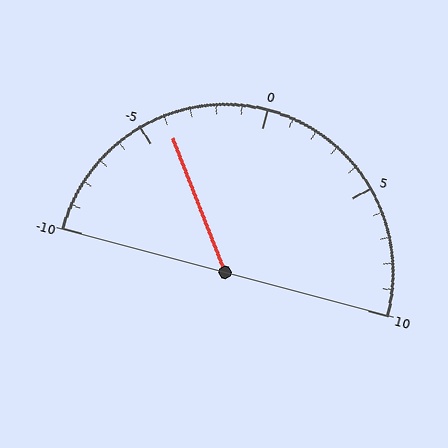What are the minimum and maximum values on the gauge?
The gauge ranges from -10 to 10.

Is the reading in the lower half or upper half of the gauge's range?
The reading is in the lower half of the range (-10 to 10).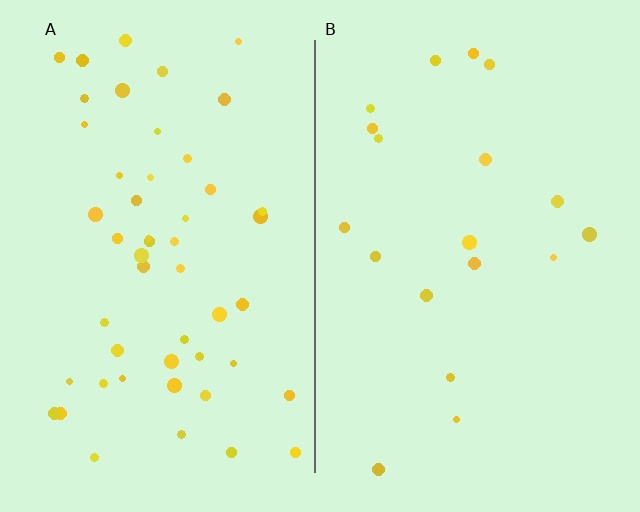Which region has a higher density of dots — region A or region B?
A (the left).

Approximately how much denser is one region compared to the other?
Approximately 2.7× — region A over region B.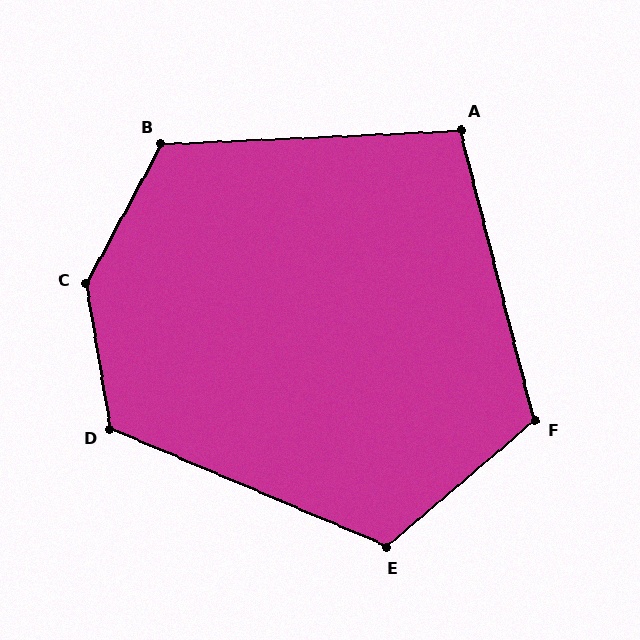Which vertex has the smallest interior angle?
A, at approximately 101 degrees.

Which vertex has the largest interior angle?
C, at approximately 142 degrees.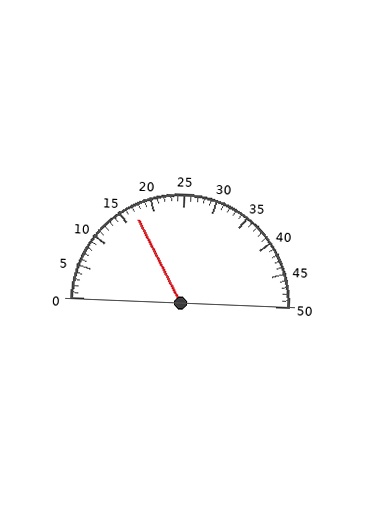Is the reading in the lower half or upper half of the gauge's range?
The reading is in the lower half of the range (0 to 50).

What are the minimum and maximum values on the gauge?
The gauge ranges from 0 to 50.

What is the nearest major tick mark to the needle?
The nearest major tick mark is 15.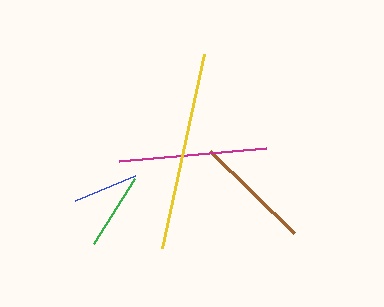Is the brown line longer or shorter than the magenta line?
The magenta line is longer than the brown line.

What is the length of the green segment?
The green segment is approximately 76 pixels long.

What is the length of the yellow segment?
The yellow segment is approximately 198 pixels long.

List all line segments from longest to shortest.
From longest to shortest: yellow, magenta, brown, green, blue.